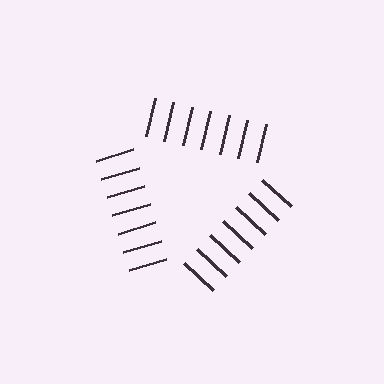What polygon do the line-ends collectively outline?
An illusory triangle — the line segments terminate on its edges but no continuous stroke is drawn.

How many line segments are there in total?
21 — 7 along each of the 3 edges.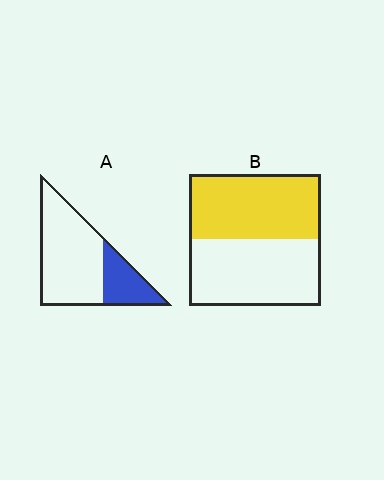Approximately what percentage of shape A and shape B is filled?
A is approximately 30% and B is approximately 50%.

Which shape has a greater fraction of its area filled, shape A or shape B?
Shape B.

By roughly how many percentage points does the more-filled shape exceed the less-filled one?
By roughly 20 percentage points (B over A).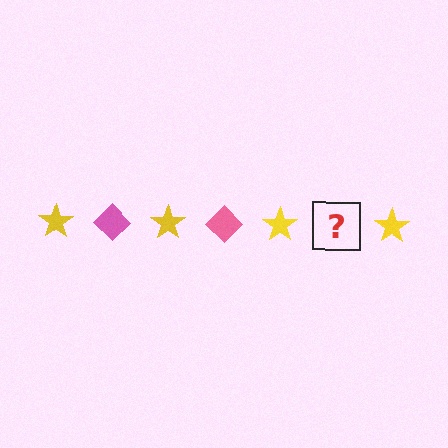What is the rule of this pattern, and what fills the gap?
The rule is that the pattern alternates between yellow star and pink diamond. The gap should be filled with a pink diamond.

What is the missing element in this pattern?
The missing element is a pink diamond.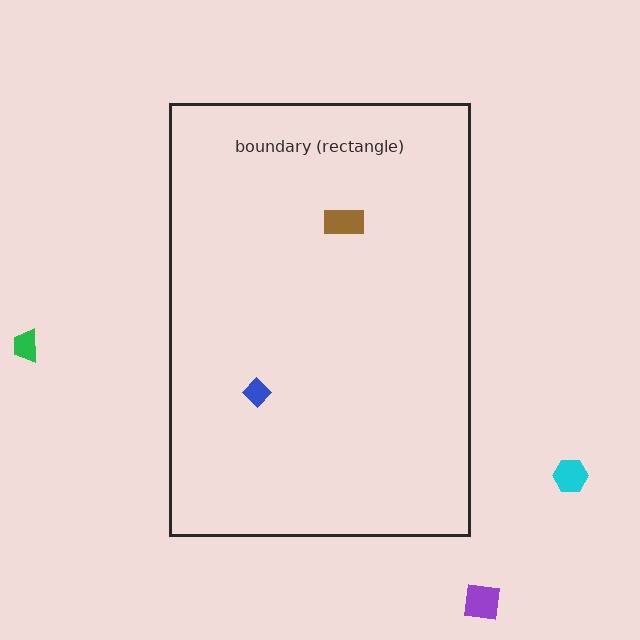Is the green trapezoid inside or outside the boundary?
Outside.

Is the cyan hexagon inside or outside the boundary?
Outside.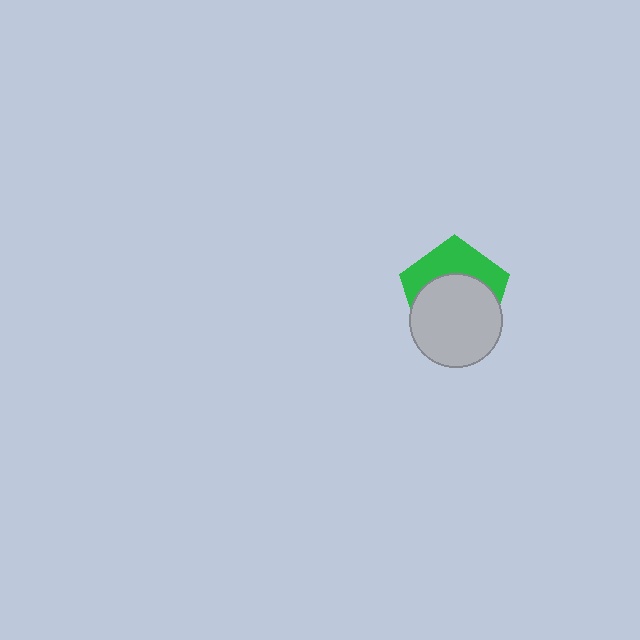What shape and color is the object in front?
The object in front is a light gray circle.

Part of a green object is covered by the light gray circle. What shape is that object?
It is a pentagon.